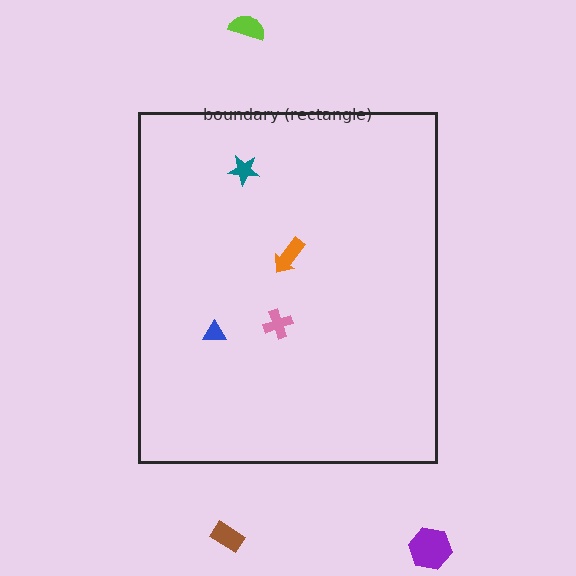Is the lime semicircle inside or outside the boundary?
Outside.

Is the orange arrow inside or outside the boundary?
Inside.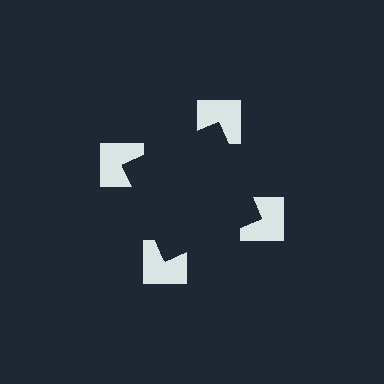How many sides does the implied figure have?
4 sides.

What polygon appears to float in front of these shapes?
An illusory square — its edges are inferred from the aligned wedge cuts in the notched squares, not physically drawn.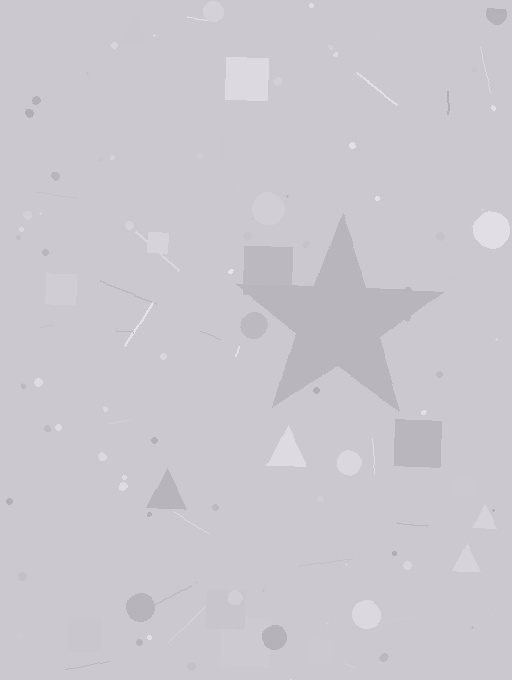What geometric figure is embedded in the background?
A star is embedded in the background.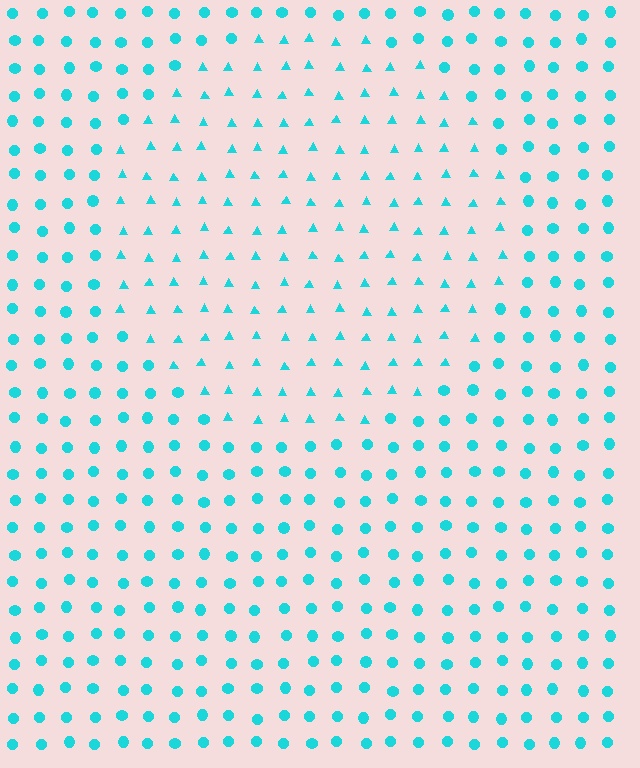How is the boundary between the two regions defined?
The boundary is defined by a change in element shape: triangles inside vs. circles outside. All elements share the same color and spacing.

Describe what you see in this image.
The image is filled with small cyan elements arranged in a uniform grid. A circle-shaped region contains triangles, while the surrounding area contains circles. The boundary is defined purely by the change in element shape.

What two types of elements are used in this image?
The image uses triangles inside the circle region and circles outside it.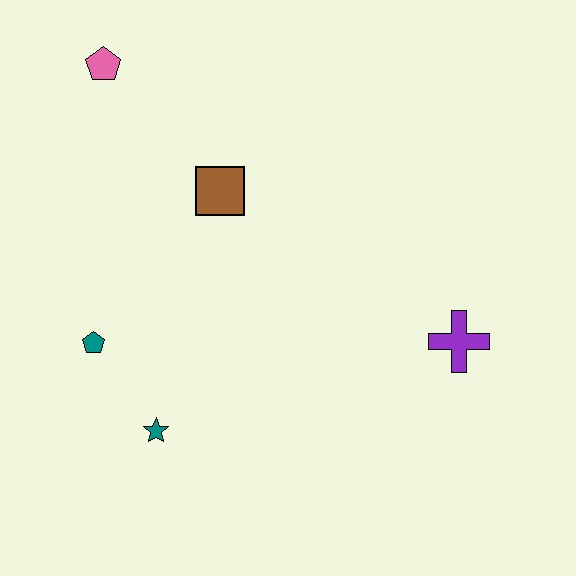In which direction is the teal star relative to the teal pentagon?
The teal star is below the teal pentagon.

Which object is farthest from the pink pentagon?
The purple cross is farthest from the pink pentagon.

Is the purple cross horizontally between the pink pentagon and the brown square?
No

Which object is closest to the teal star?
The teal pentagon is closest to the teal star.